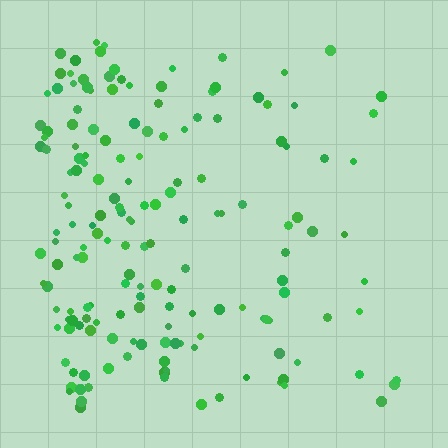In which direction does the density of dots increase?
From right to left, with the left side densest.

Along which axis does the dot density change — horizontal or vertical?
Horizontal.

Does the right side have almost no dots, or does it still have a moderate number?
Still a moderate number, just noticeably fewer than the left.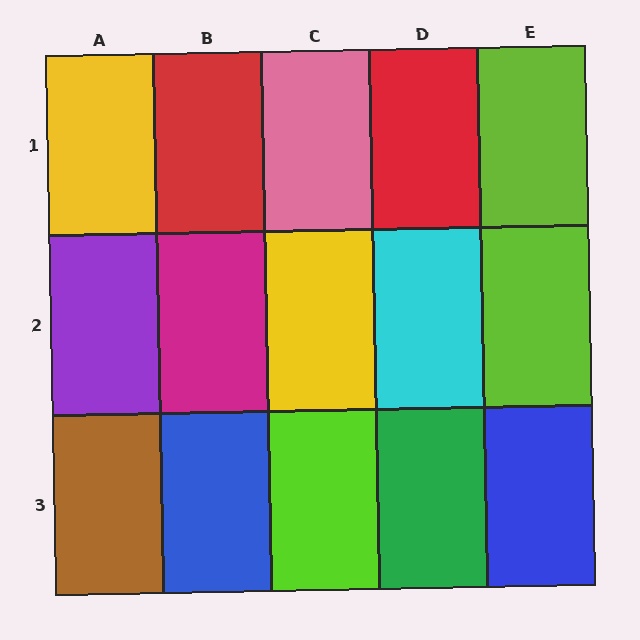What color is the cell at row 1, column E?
Lime.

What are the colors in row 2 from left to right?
Purple, magenta, yellow, cyan, lime.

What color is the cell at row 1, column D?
Red.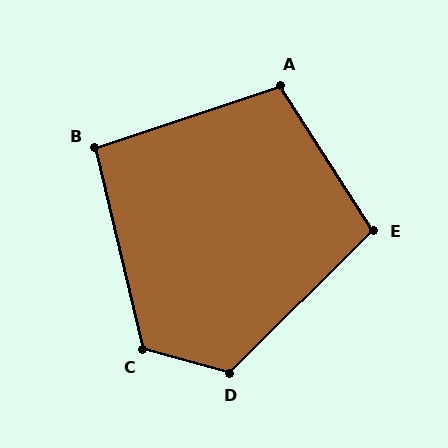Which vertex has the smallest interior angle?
B, at approximately 95 degrees.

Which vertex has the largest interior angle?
D, at approximately 120 degrees.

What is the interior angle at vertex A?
Approximately 104 degrees (obtuse).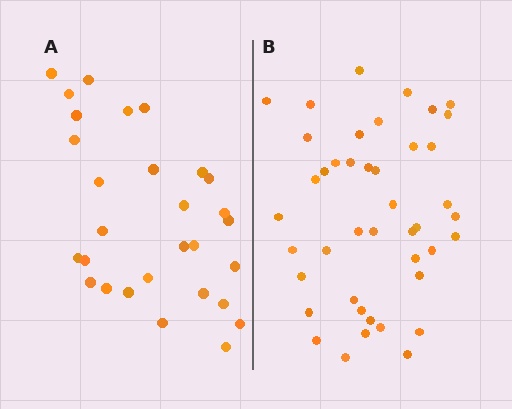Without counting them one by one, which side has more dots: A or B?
Region B (the right region) has more dots.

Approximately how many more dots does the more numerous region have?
Region B has approximately 15 more dots than region A.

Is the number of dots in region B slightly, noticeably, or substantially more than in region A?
Region B has substantially more. The ratio is roughly 1.5 to 1.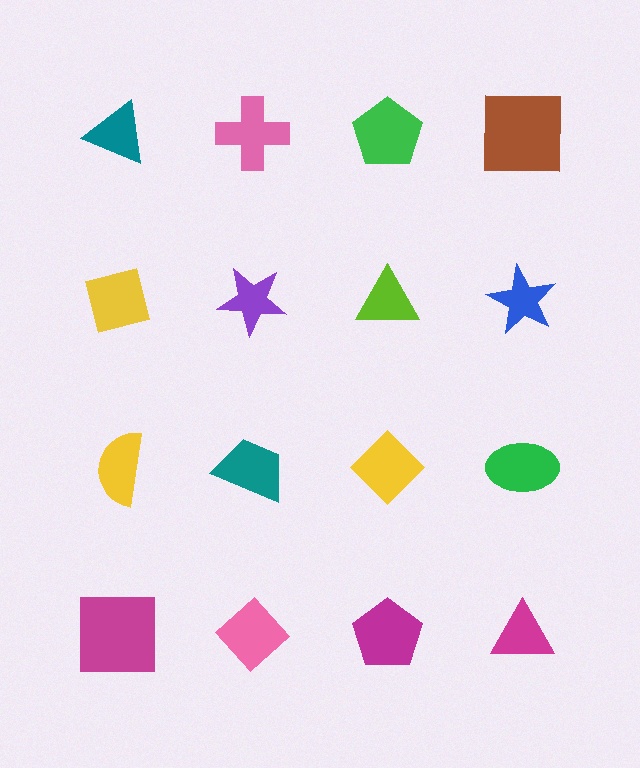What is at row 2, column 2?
A purple star.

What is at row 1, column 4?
A brown square.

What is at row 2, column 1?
A yellow square.